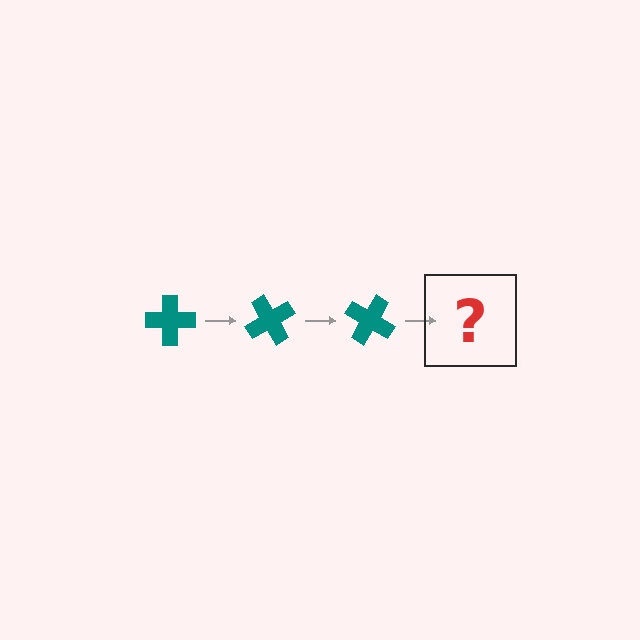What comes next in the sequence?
The next element should be a teal cross rotated 180 degrees.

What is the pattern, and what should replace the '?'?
The pattern is that the cross rotates 60 degrees each step. The '?' should be a teal cross rotated 180 degrees.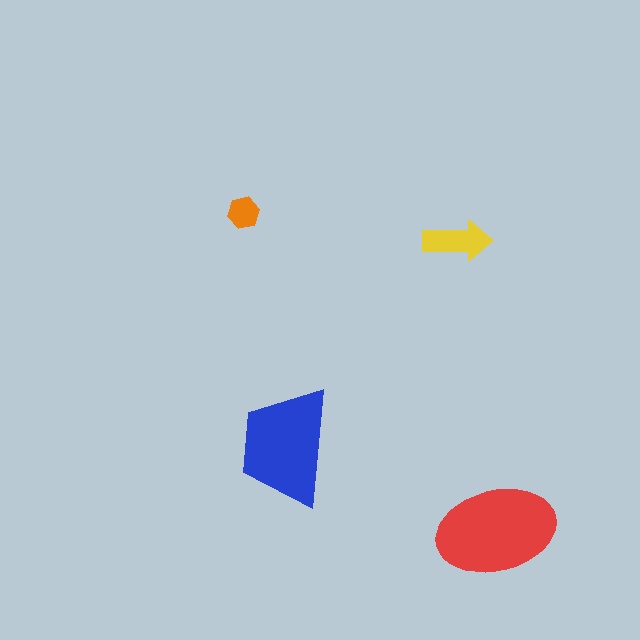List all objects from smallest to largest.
The orange hexagon, the yellow arrow, the blue trapezoid, the red ellipse.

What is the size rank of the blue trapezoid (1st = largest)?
2nd.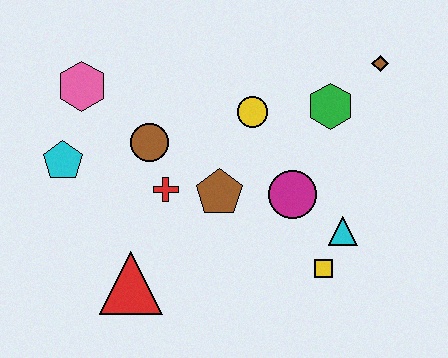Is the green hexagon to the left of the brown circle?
No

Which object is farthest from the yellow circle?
The red triangle is farthest from the yellow circle.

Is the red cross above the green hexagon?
No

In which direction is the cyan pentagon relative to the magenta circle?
The cyan pentagon is to the left of the magenta circle.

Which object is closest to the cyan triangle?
The yellow square is closest to the cyan triangle.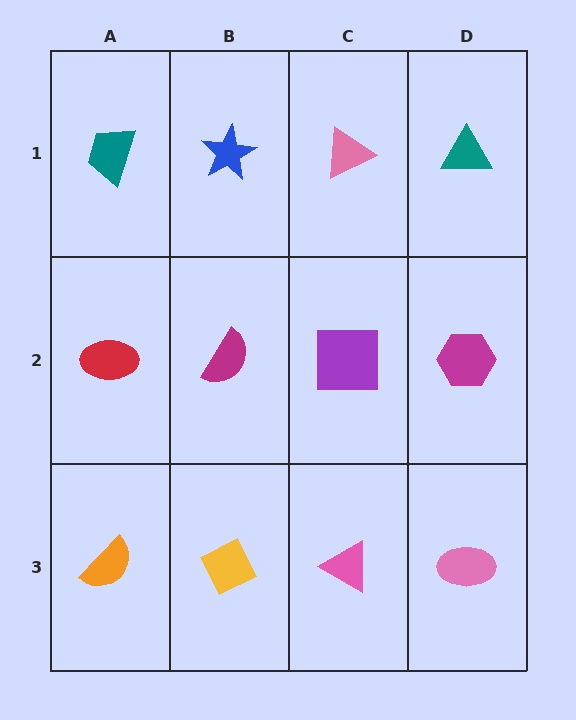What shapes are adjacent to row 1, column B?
A magenta semicircle (row 2, column B), a teal trapezoid (row 1, column A), a pink triangle (row 1, column C).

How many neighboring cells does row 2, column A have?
3.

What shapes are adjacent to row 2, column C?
A pink triangle (row 1, column C), a pink triangle (row 3, column C), a magenta semicircle (row 2, column B), a magenta hexagon (row 2, column D).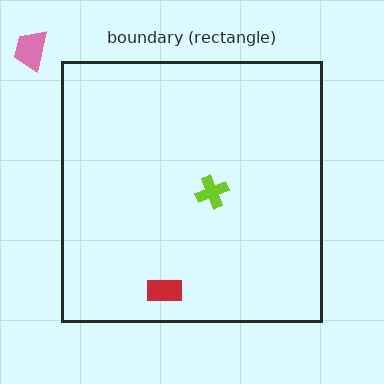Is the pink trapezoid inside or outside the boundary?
Outside.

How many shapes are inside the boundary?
2 inside, 1 outside.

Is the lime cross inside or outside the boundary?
Inside.